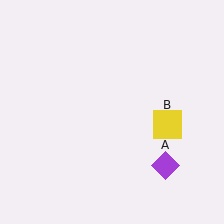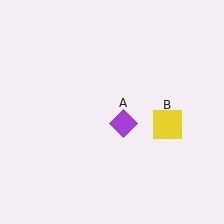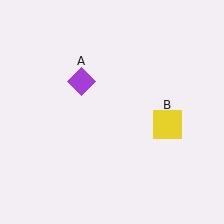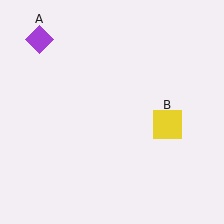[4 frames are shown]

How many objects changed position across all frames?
1 object changed position: purple diamond (object A).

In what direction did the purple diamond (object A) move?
The purple diamond (object A) moved up and to the left.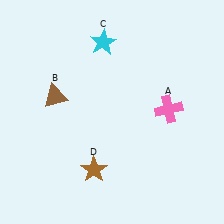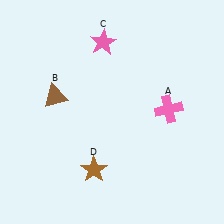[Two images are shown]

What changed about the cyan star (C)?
In Image 1, C is cyan. In Image 2, it changed to pink.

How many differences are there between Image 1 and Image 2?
There is 1 difference between the two images.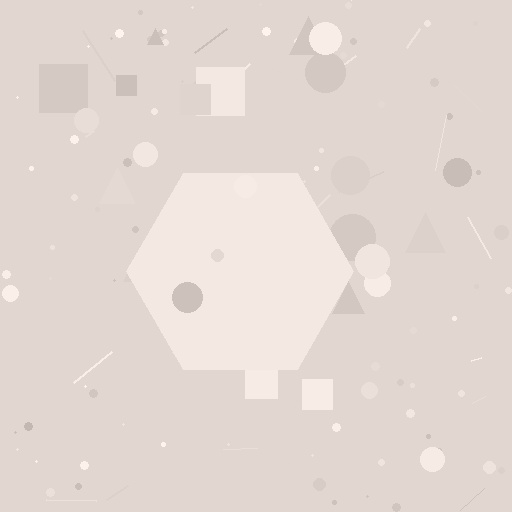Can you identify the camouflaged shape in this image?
The camouflaged shape is a hexagon.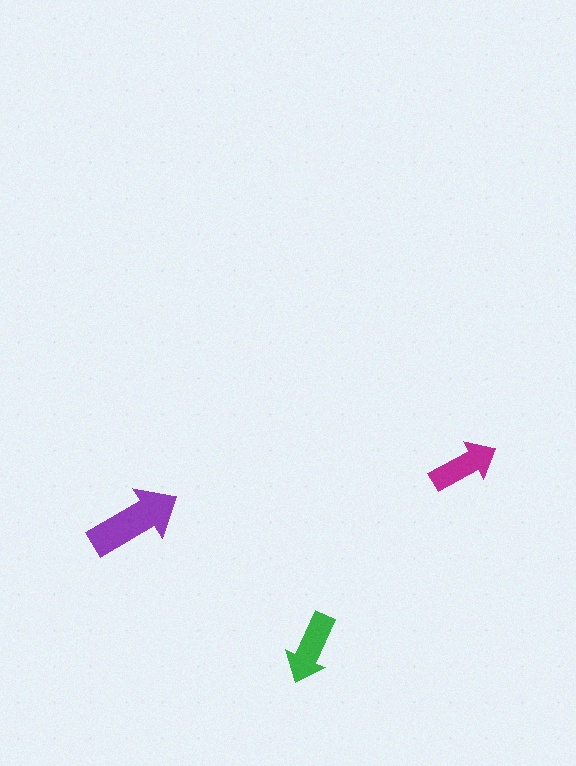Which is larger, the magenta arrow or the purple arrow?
The purple one.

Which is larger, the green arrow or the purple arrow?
The purple one.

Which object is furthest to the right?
The magenta arrow is rightmost.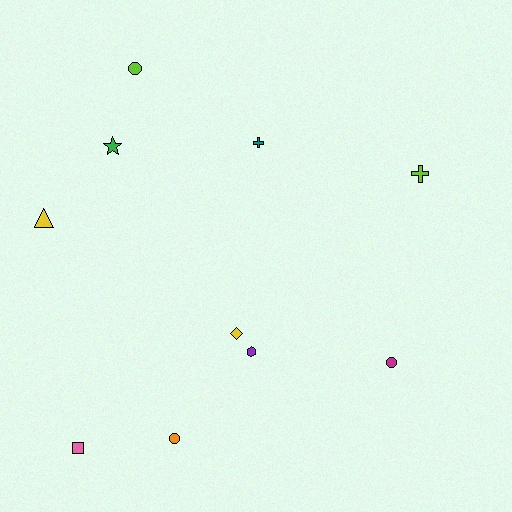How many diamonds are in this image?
There is 1 diamond.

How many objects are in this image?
There are 10 objects.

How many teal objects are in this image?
There is 1 teal object.